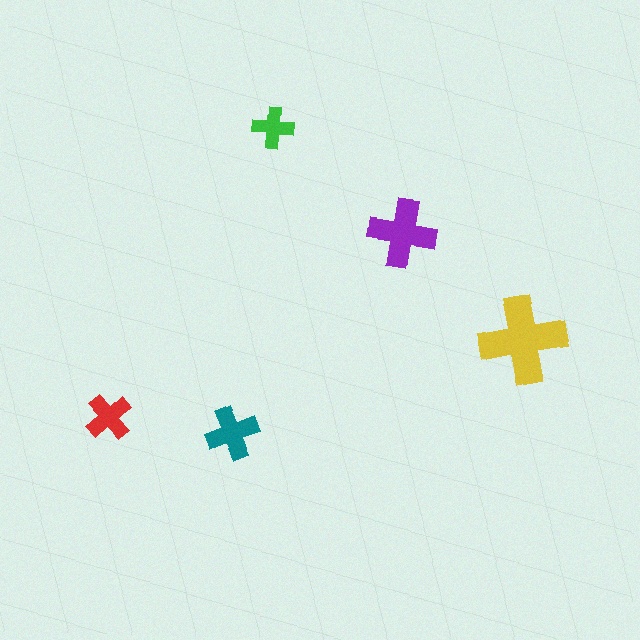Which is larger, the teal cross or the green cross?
The teal one.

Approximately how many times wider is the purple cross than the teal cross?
About 1.5 times wider.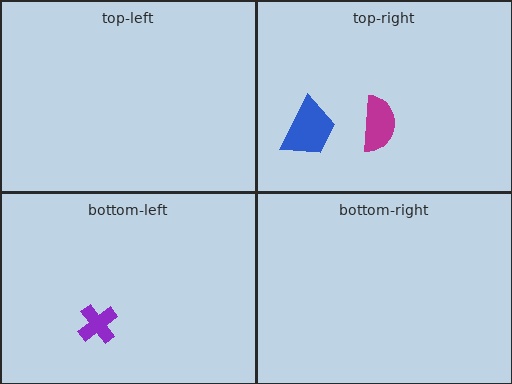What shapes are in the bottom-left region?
The purple cross.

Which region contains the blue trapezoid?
The top-right region.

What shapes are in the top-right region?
The blue trapezoid, the magenta semicircle.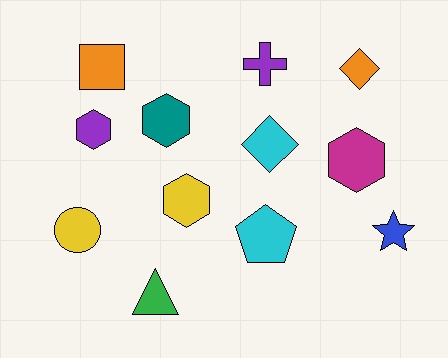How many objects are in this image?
There are 12 objects.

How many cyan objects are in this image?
There are 2 cyan objects.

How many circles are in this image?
There is 1 circle.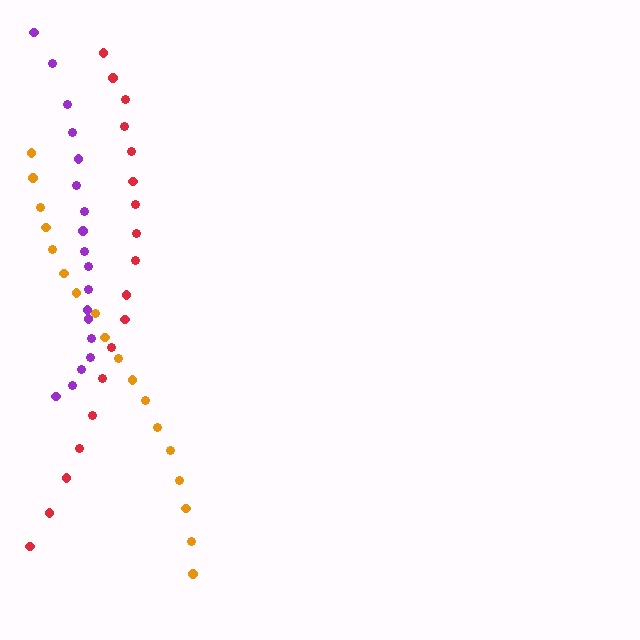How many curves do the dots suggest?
There are 3 distinct paths.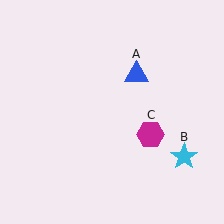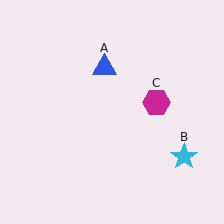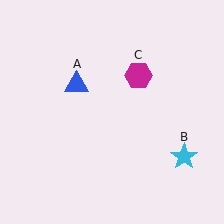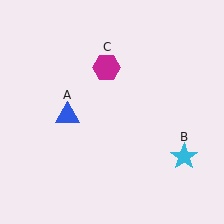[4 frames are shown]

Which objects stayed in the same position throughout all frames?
Cyan star (object B) remained stationary.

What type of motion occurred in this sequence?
The blue triangle (object A), magenta hexagon (object C) rotated counterclockwise around the center of the scene.